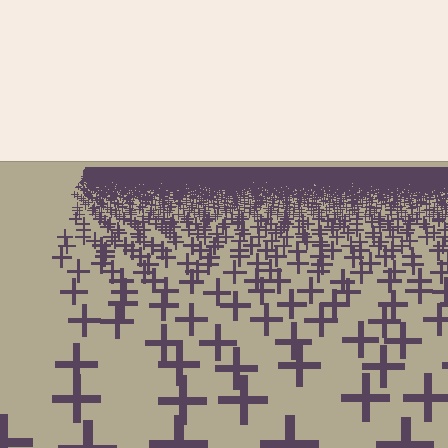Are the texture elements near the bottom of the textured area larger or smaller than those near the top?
Larger. Near the bottom, elements are closer to the viewer and appear at a bigger on-screen size.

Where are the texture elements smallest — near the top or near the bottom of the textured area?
Near the top.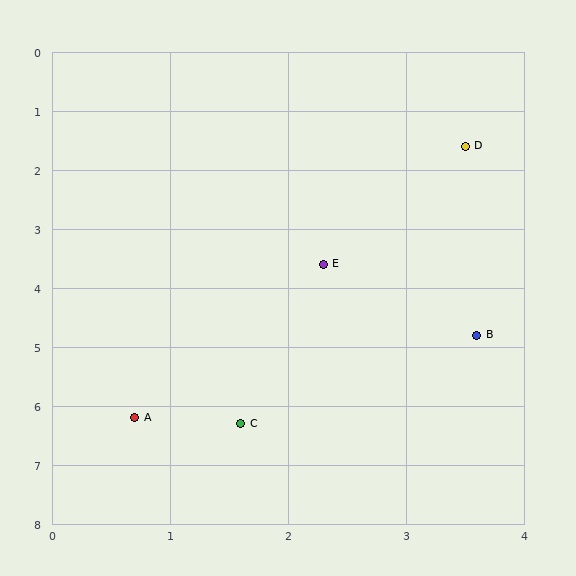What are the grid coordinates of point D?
Point D is at approximately (3.5, 1.6).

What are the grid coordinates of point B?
Point B is at approximately (3.6, 4.8).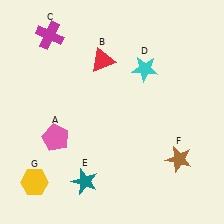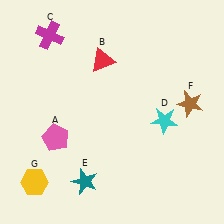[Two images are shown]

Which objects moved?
The objects that moved are: the cyan star (D), the brown star (F).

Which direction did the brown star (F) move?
The brown star (F) moved up.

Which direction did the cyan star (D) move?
The cyan star (D) moved down.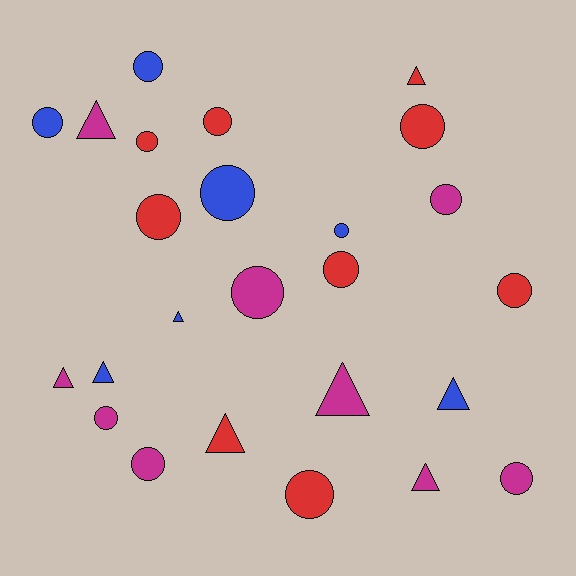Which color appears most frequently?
Magenta, with 9 objects.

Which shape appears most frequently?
Circle, with 16 objects.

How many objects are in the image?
There are 25 objects.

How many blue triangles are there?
There are 3 blue triangles.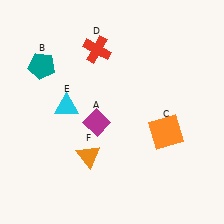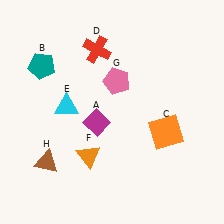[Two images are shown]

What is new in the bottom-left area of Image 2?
A brown triangle (H) was added in the bottom-left area of Image 2.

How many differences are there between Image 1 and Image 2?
There are 2 differences between the two images.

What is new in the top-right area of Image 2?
A pink pentagon (G) was added in the top-right area of Image 2.